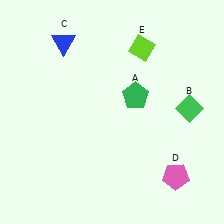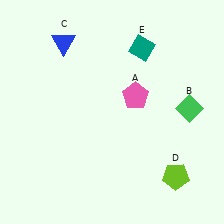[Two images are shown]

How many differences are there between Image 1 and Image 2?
There are 3 differences between the two images.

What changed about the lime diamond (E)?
In Image 1, E is lime. In Image 2, it changed to teal.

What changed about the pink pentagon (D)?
In Image 1, D is pink. In Image 2, it changed to lime.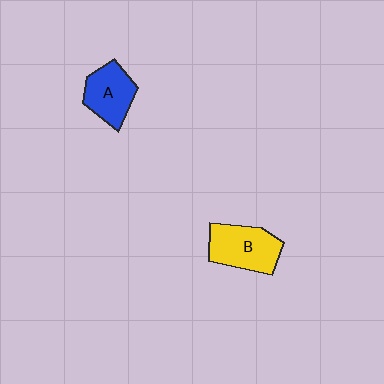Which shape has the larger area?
Shape B (yellow).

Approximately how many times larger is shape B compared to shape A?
Approximately 1.2 times.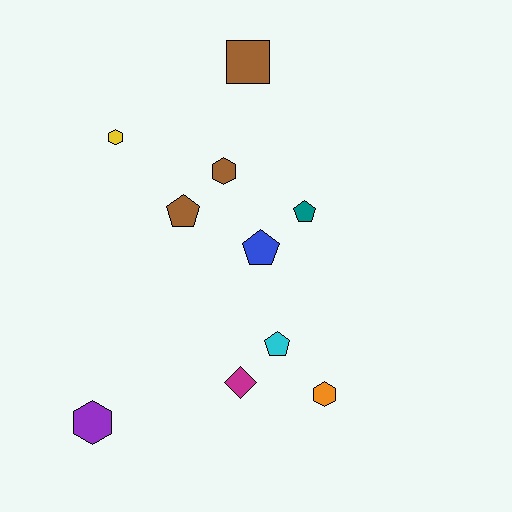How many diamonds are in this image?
There is 1 diamond.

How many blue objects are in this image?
There is 1 blue object.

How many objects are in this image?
There are 10 objects.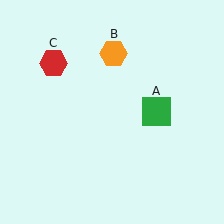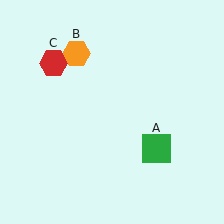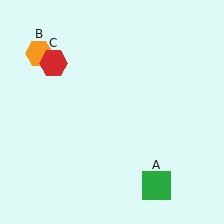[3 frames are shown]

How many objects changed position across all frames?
2 objects changed position: green square (object A), orange hexagon (object B).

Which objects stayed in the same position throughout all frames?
Red hexagon (object C) remained stationary.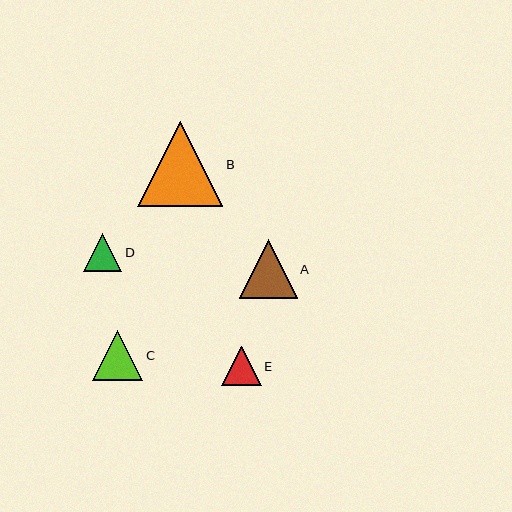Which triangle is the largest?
Triangle B is the largest with a size of approximately 85 pixels.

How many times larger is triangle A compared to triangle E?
Triangle A is approximately 1.5 times the size of triangle E.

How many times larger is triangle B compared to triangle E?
Triangle B is approximately 2.2 times the size of triangle E.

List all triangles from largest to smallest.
From largest to smallest: B, A, C, E, D.